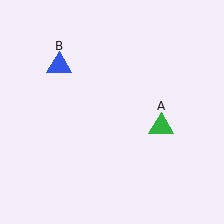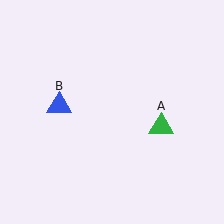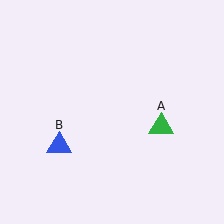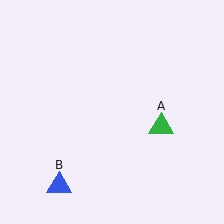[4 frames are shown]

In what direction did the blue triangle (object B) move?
The blue triangle (object B) moved down.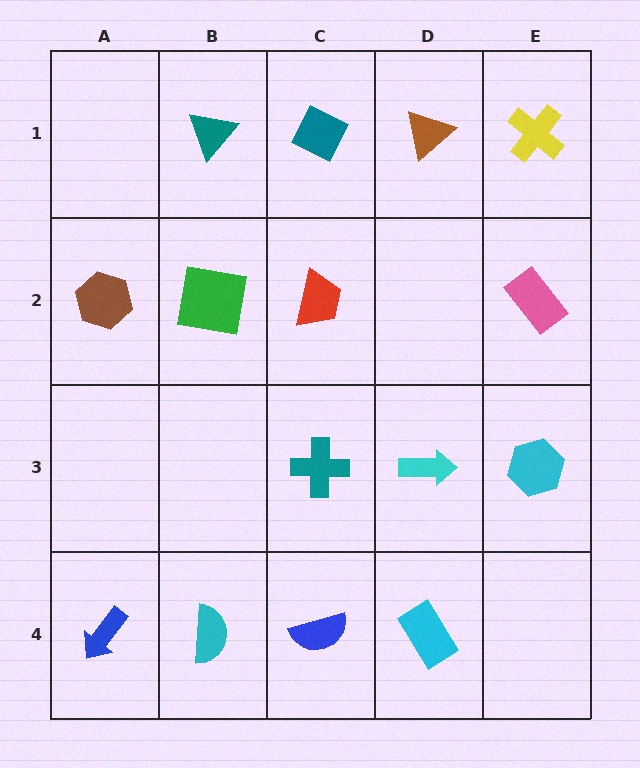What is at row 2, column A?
A brown hexagon.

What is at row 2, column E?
A pink rectangle.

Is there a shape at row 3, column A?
No, that cell is empty.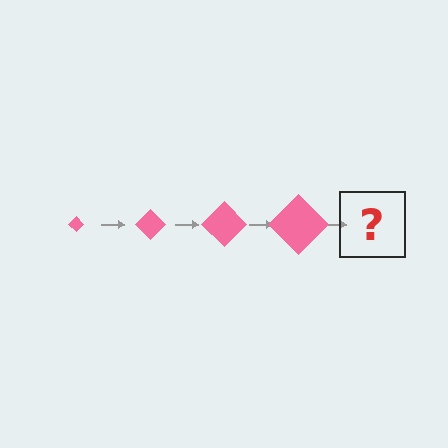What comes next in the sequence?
The next element should be a pink diamond, larger than the previous one.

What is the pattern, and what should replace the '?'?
The pattern is that the diamond gets progressively larger each step. The '?' should be a pink diamond, larger than the previous one.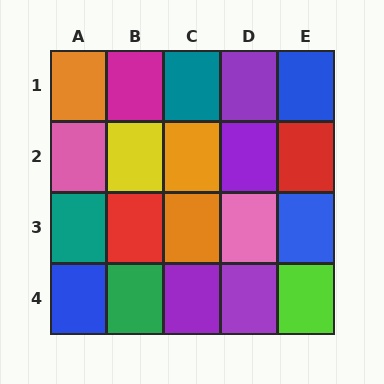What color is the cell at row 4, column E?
Lime.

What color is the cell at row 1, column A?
Orange.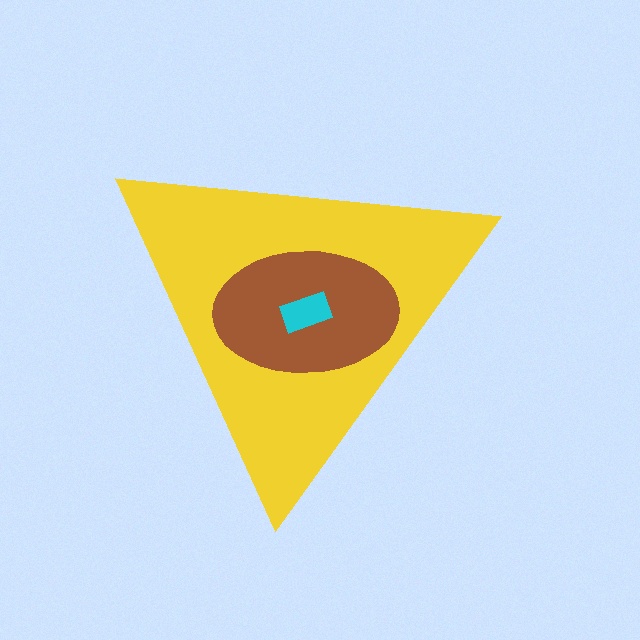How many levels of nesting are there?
3.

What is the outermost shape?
The yellow triangle.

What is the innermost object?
The cyan rectangle.